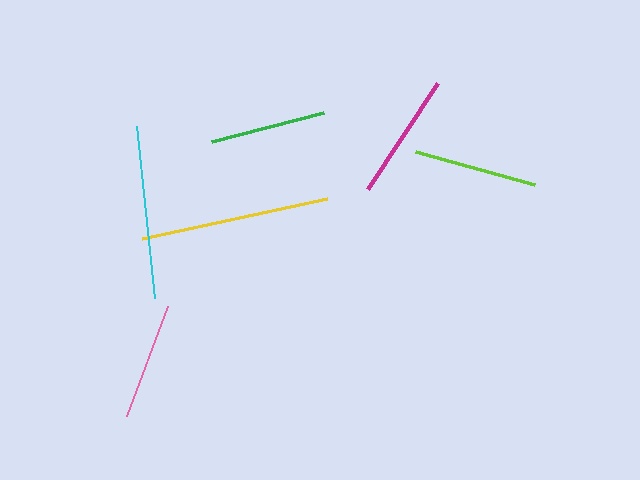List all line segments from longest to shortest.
From longest to shortest: yellow, cyan, magenta, lime, pink, green.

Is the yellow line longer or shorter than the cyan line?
The yellow line is longer than the cyan line.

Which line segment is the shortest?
The green line is the shortest at approximately 116 pixels.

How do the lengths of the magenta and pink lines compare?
The magenta and pink lines are approximately the same length.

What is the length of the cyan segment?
The cyan segment is approximately 173 pixels long.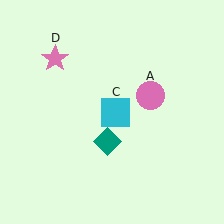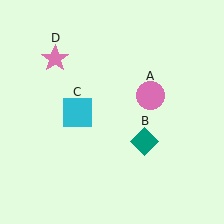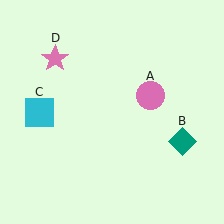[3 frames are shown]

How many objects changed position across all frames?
2 objects changed position: teal diamond (object B), cyan square (object C).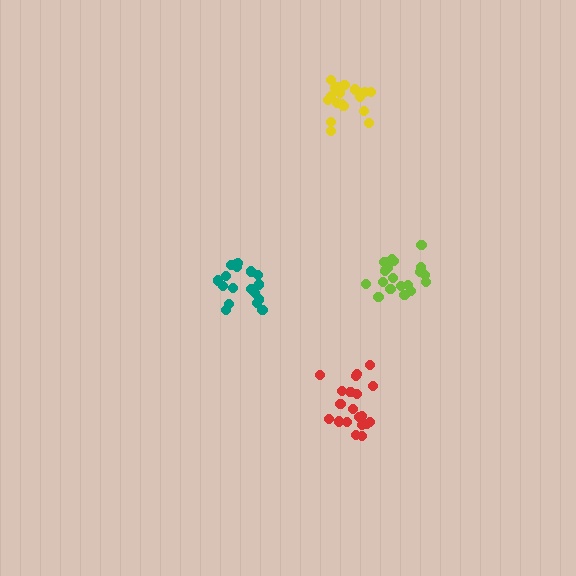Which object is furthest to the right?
The lime cluster is rightmost.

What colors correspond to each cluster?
The clusters are colored: teal, yellow, red, lime.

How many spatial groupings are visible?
There are 4 spatial groupings.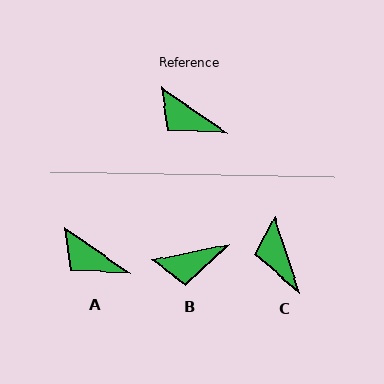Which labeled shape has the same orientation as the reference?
A.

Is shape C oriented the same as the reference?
No, it is off by about 37 degrees.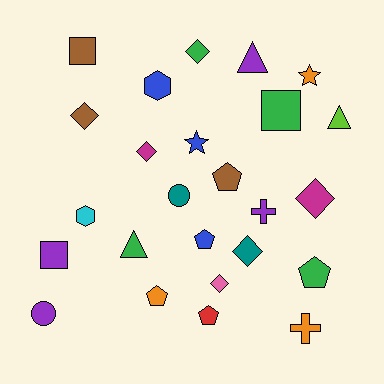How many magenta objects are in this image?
There are 2 magenta objects.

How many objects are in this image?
There are 25 objects.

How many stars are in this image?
There are 2 stars.